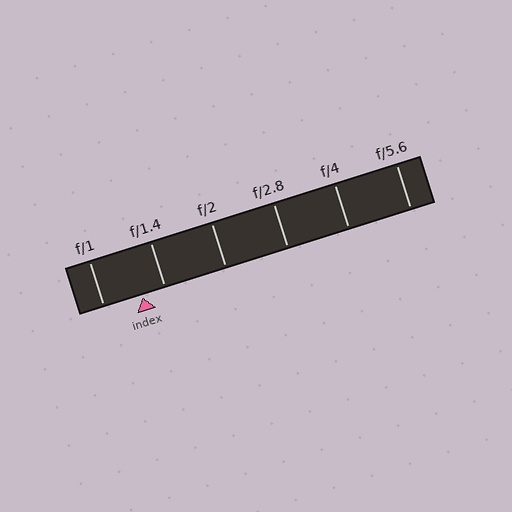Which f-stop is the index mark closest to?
The index mark is closest to f/1.4.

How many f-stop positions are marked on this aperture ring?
There are 6 f-stop positions marked.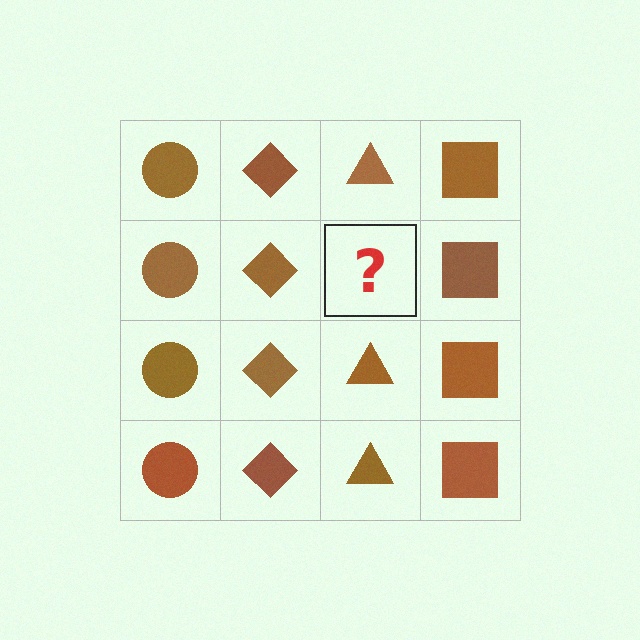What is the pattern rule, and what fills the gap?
The rule is that each column has a consistent shape. The gap should be filled with a brown triangle.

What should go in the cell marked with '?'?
The missing cell should contain a brown triangle.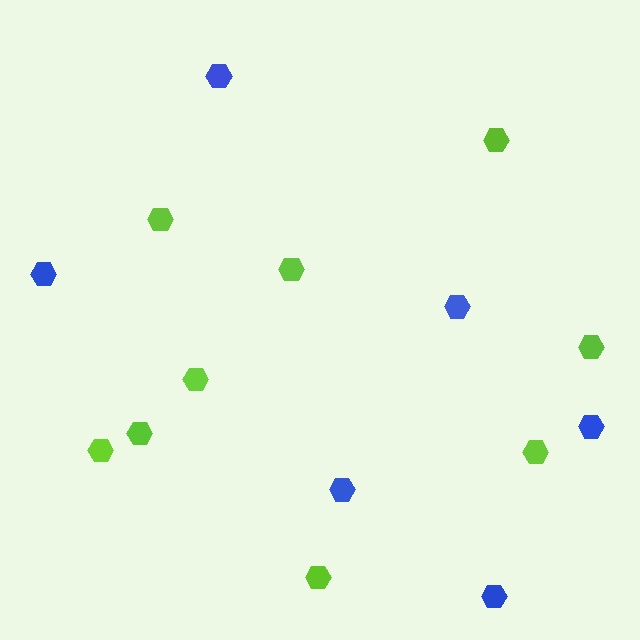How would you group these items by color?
There are 2 groups: one group of lime hexagons (9) and one group of blue hexagons (6).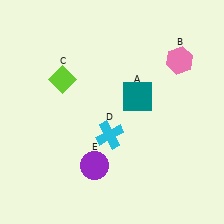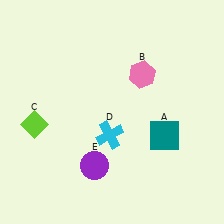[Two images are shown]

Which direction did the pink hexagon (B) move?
The pink hexagon (B) moved left.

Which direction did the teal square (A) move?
The teal square (A) moved down.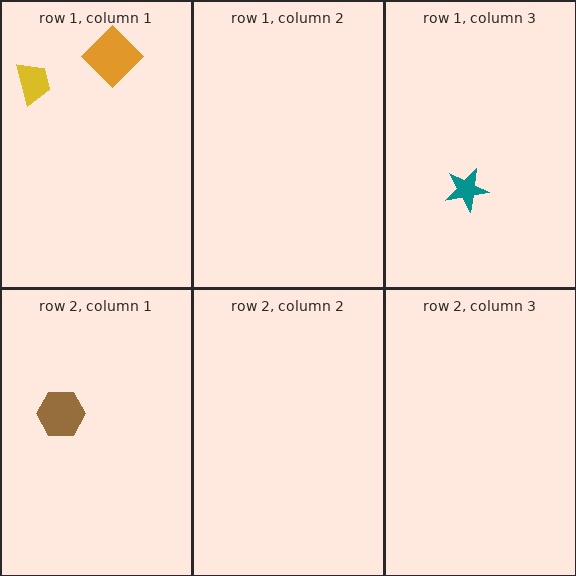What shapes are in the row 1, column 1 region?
The orange diamond, the yellow trapezoid.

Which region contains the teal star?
The row 1, column 3 region.